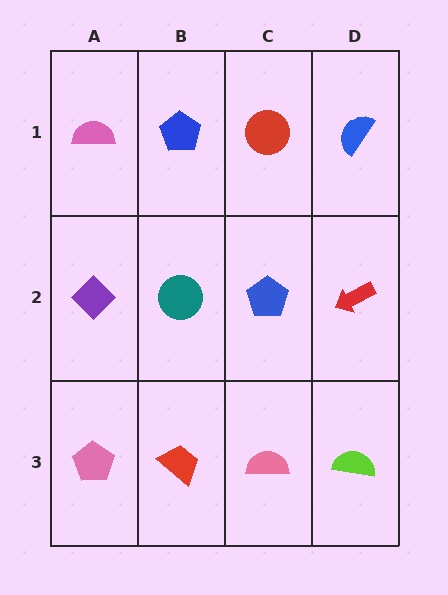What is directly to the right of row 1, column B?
A red circle.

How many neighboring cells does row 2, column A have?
3.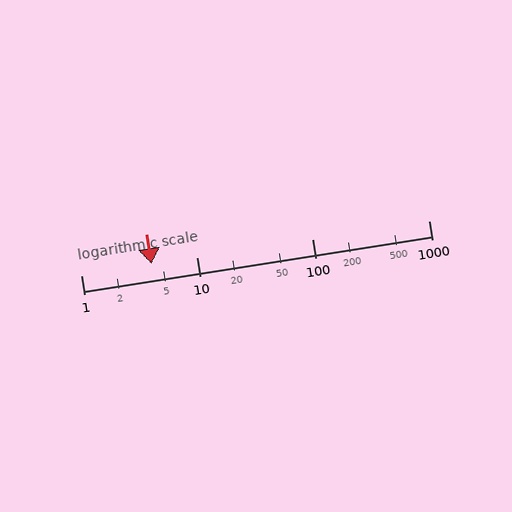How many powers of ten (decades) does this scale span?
The scale spans 3 decades, from 1 to 1000.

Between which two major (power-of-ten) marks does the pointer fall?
The pointer is between 1 and 10.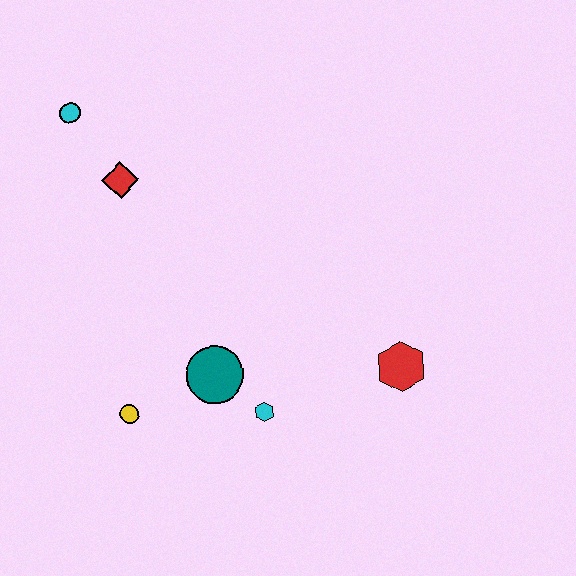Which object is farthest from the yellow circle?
The cyan circle is farthest from the yellow circle.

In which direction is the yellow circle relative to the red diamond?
The yellow circle is below the red diamond.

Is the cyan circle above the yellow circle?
Yes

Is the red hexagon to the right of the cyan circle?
Yes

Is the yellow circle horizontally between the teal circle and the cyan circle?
Yes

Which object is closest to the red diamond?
The cyan circle is closest to the red diamond.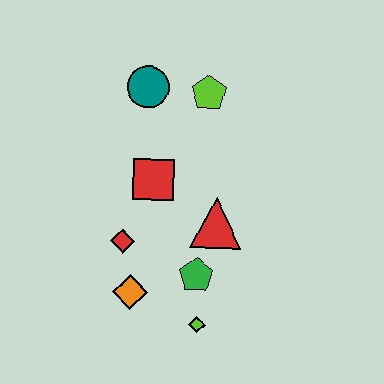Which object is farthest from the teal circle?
The lime diamond is farthest from the teal circle.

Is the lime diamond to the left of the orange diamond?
No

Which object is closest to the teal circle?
The lime pentagon is closest to the teal circle.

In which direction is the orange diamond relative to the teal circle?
The orange diamond is below the teal circle.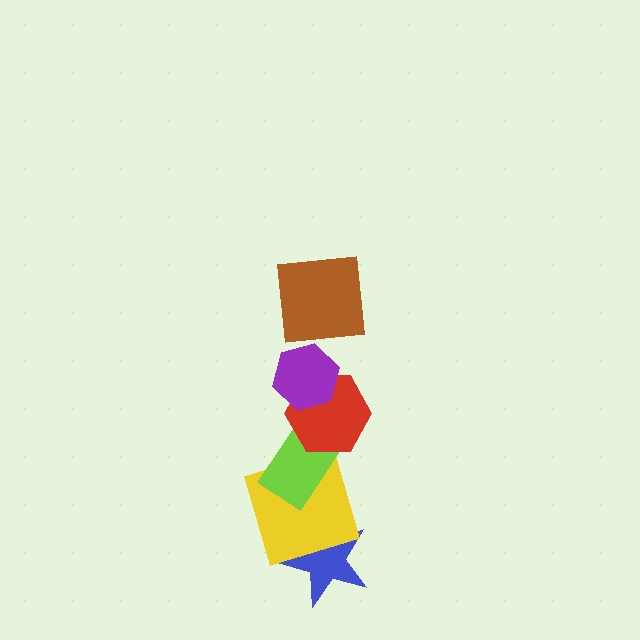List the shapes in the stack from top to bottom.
From top to bottom: the brown square, the purple hexagon, the red hexagon, the lime rectangle, the yellow square, the blue star.